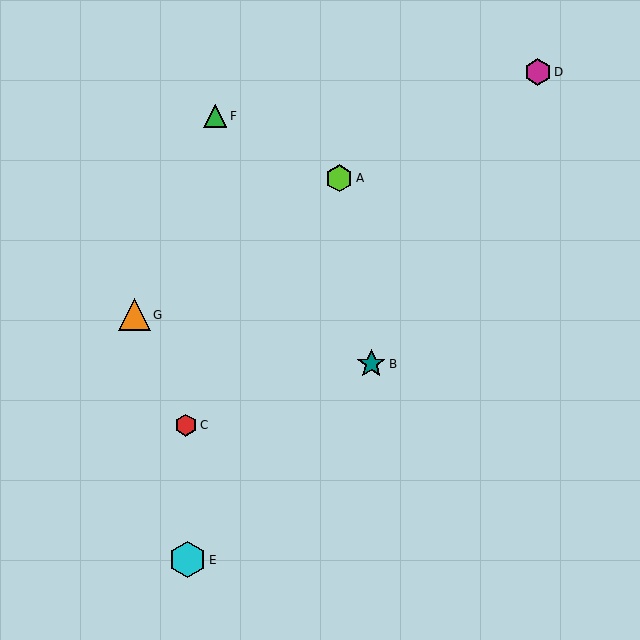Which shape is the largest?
The cyan hexagon (labeled E) is the largest.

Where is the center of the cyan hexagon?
The center of the cyan hexagon is at (187, 560).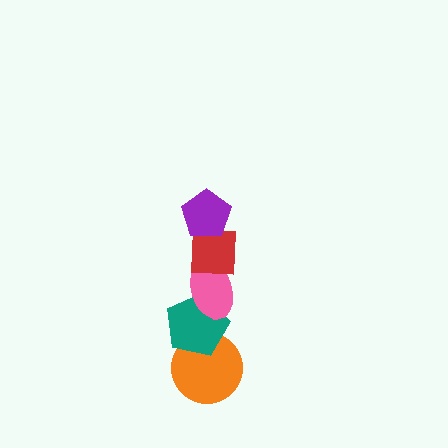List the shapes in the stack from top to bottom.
From top to bottom: the purple pentagon, the red square, the pink ellipse, the teal pentagon, the orange circle.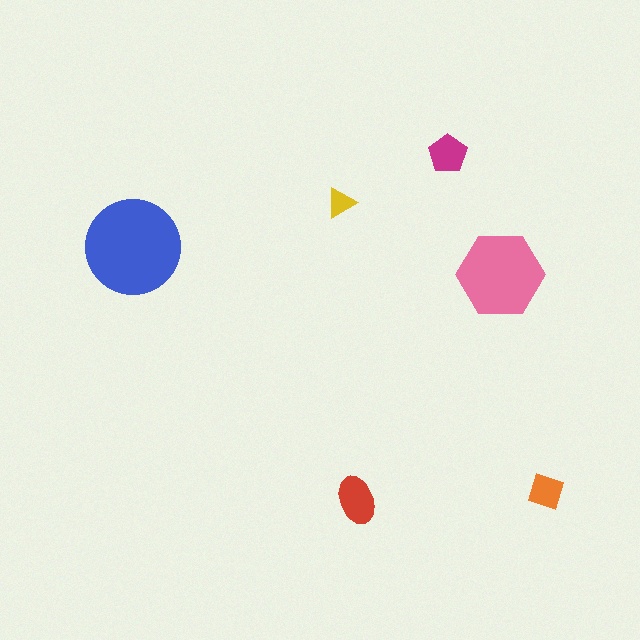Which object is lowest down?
The red ellipse is bottommost.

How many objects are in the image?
There are 6 objects in the image.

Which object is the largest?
The blue circle.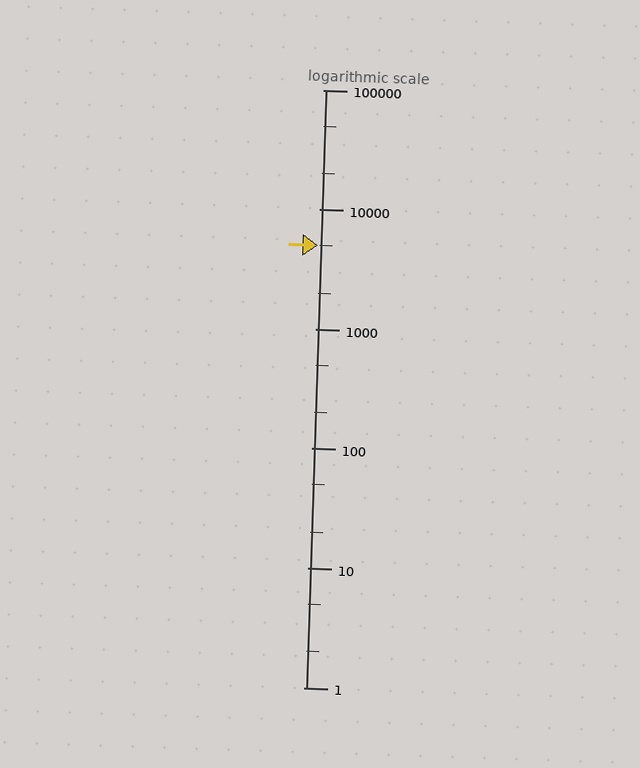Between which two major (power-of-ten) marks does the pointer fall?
The pointer is between 1000 and 10000.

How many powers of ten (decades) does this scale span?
The scale spans 5 decades, from 1 to 100000.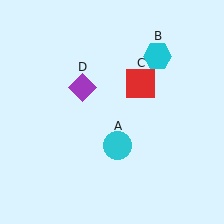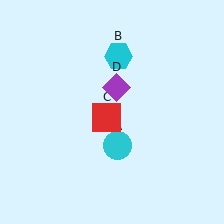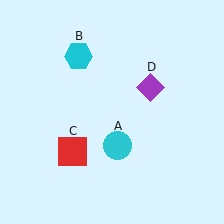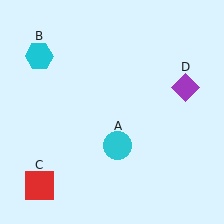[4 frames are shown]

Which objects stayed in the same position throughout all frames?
Cyan circle (object A) remained stationary.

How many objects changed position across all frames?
3 objects changed position: cyan hexagon (object B), red square (object C), purple diamond (object D).